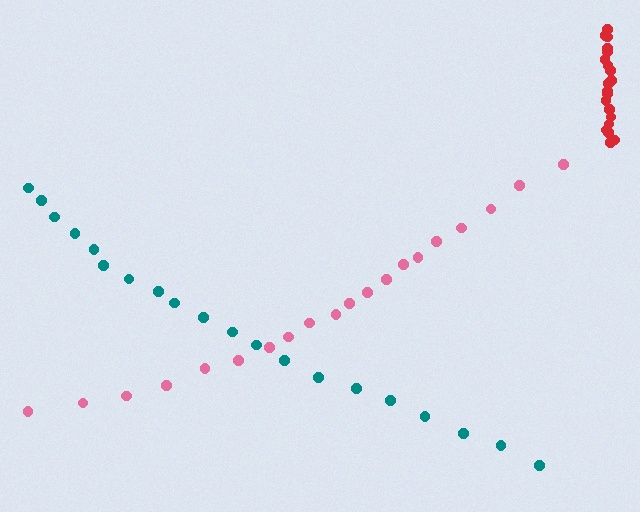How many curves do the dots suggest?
There are 3 distinct paths.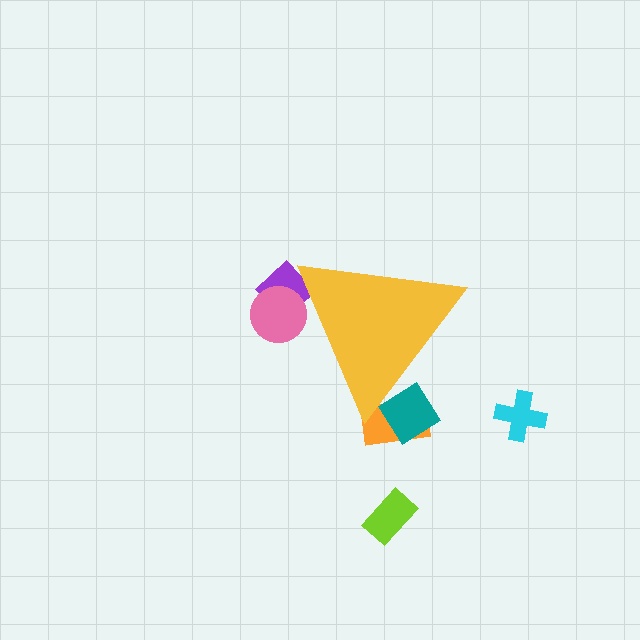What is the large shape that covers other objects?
A yellow triangle.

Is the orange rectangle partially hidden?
Yes, the orange rectangle is partially hidden behind the yellow triangle.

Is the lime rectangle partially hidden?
No, the lime rectangle is fully visible.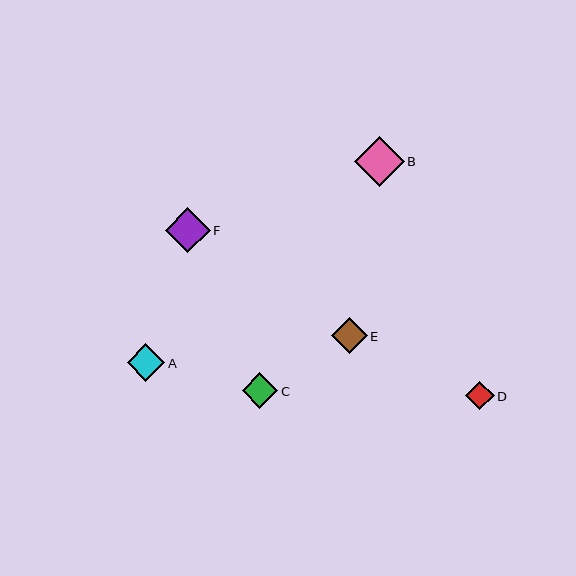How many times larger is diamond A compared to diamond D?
Diamond A is approximately 1.3 times the size of diamond D.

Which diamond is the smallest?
Diamond D is the smallest with a size of approximately 29 pixels.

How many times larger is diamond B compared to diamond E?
Diamond B is approximately 1.4 times the size of diamond E.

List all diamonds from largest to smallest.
From largest to smallest: B, F, A, E, C, D.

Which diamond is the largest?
Diamond B is the largest with a size of approximately 50 pixels.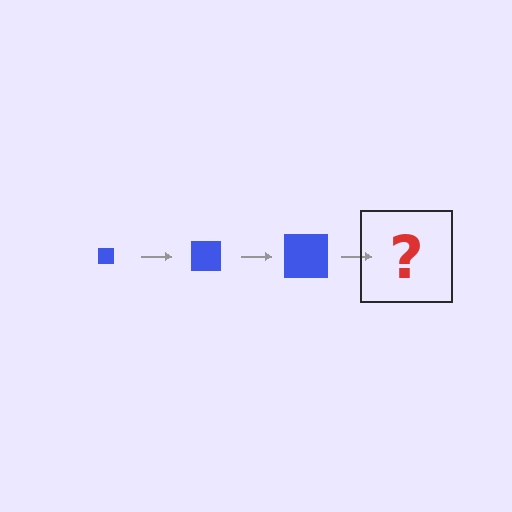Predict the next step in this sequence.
The next step is a blue square, larger than the previous one.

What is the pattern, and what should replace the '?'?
The pattern is that the square gets progressively larger each step. The '?' should be a blue square, larger than the previous one.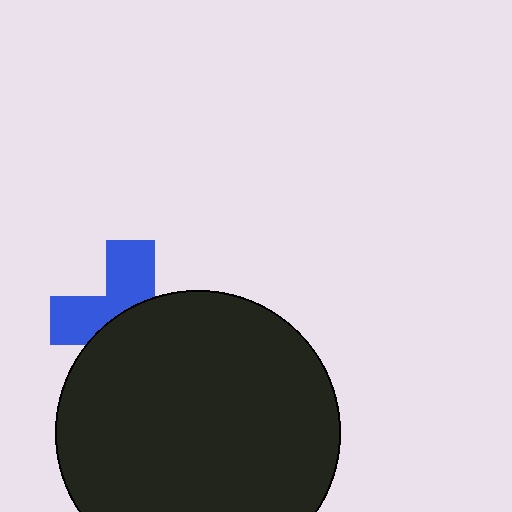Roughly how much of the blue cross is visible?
A small part of it is visible (roughly 44%).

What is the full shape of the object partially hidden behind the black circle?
The partially hidden object is a blue cross.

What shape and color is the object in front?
The object in front is a black circle.